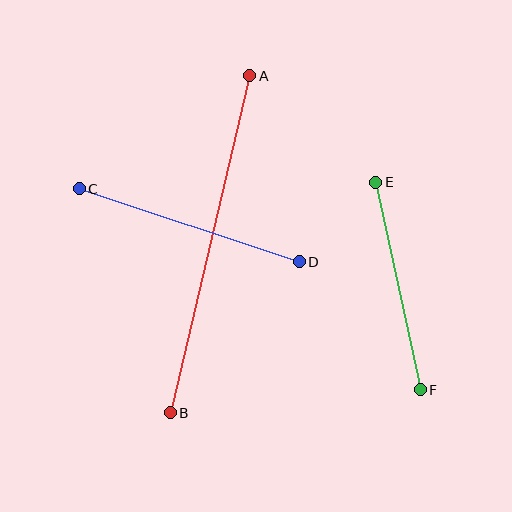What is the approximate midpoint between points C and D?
The midpoint is at approximately (189, 225) pixels.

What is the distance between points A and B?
The distance is approximately 346 pixels.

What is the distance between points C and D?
The distance is approximately 232 pixels.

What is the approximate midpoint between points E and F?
The midpoint is at approximately (398, 286) pixels.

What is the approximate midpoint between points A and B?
The midpoint is at approximately (210, 244) pixels.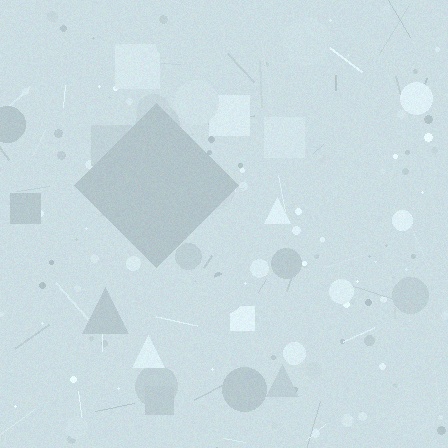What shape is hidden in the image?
A diamond is hidden in the image.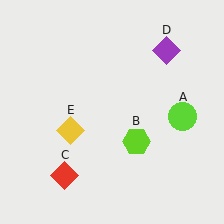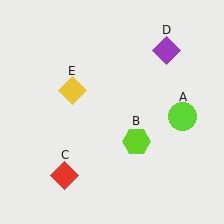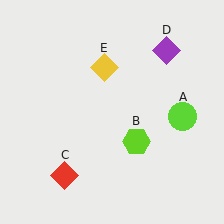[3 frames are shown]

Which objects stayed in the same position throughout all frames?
Lime circle (object A) and lime hexagon (object B) and red diamond (object C) and purple diamond (object D) remained stationary.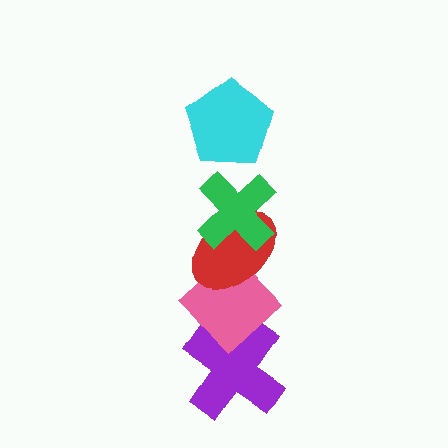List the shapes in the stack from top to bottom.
From top to bottom: the cyan pentagon, the green cross, the red ellipse, the pink diamond, the purple cross.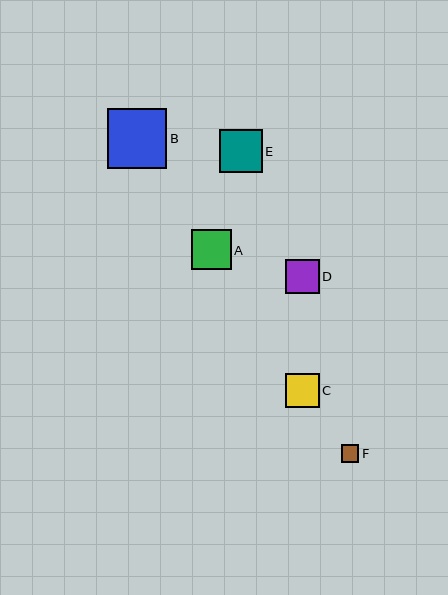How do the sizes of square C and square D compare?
Square C and square D are approximately the same size.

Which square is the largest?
Square B is the largest with a size of approximately 59 pixels.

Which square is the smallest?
Square F is the smallest with a size of approximately 17 pixels.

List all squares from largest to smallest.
From largest to smallest: B, E, A, C, D, F.